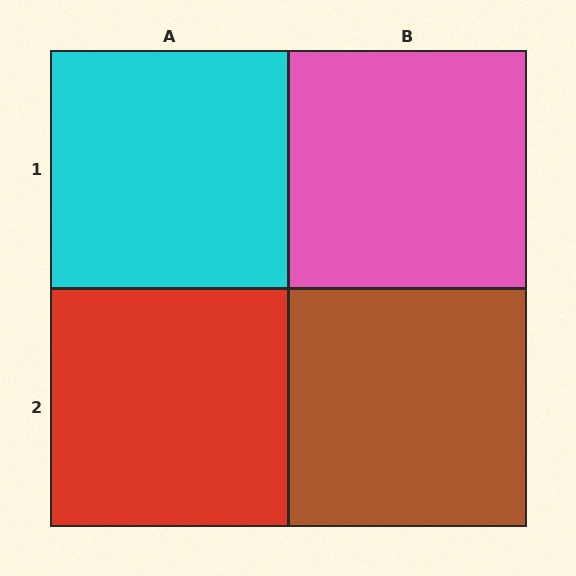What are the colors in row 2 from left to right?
Red, brown.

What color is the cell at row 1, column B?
Pink.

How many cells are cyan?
1 cell is cyan.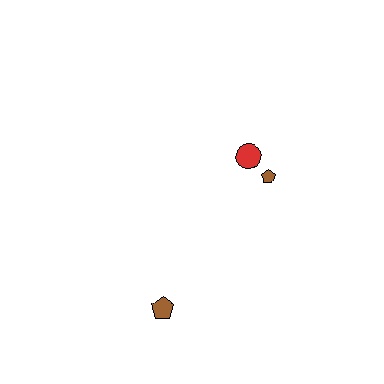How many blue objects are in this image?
There are no blue objects.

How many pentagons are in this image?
There are 2 pentagons.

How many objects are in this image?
There are 3 objects.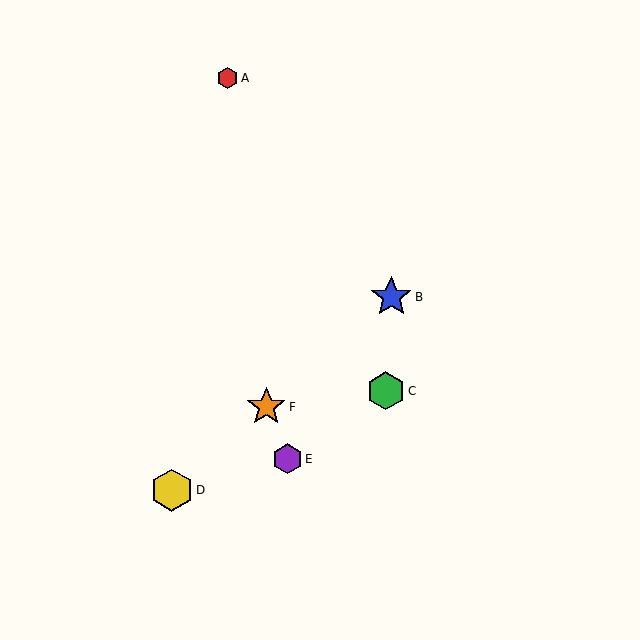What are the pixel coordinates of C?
Object C is at (386, 391).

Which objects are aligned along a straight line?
Objects B, D, F are aligned along a straight line.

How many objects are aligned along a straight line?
3 objects (B, D, F) are aligned along a straight line.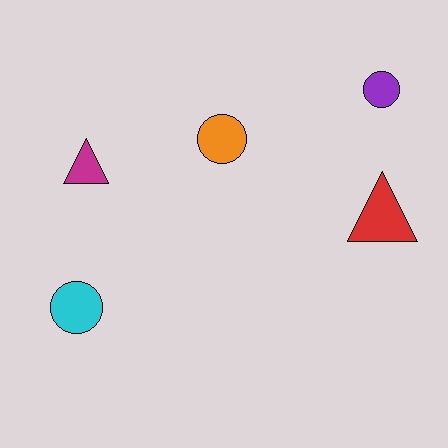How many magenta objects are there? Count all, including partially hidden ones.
There is 1 magenta object.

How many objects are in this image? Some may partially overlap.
There are 5 objects.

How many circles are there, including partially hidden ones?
There are 3 circles.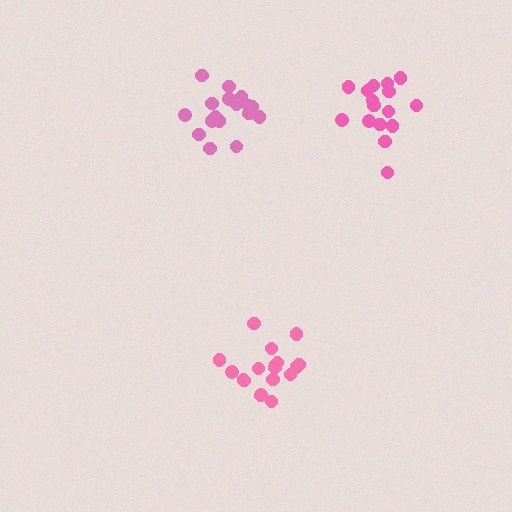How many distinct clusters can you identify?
There are 3 distinct clusters.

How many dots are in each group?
Group 1: 17 dots, Group 2: 18 dots, Group 3: 16 dots (51 total).